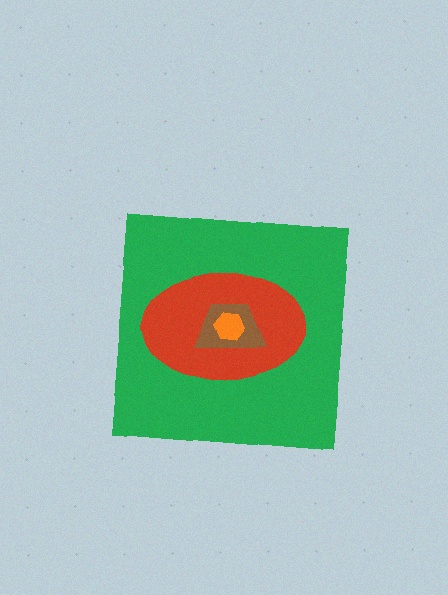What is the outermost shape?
The green square.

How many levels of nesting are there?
4.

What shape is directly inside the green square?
The red ellipse.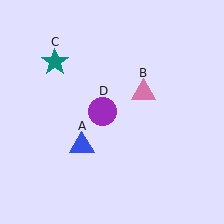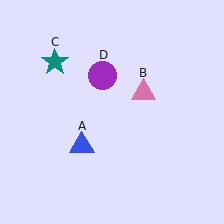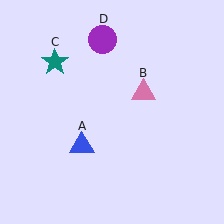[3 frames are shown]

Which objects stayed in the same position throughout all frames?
Blue triangle (object A) and pink triangle (object B) and teal star (object C) remained stationary.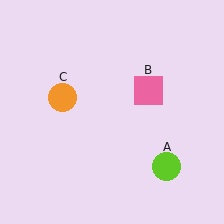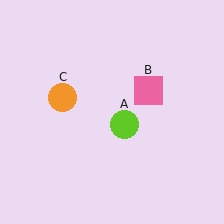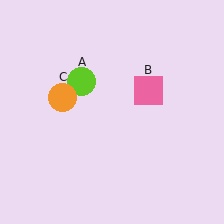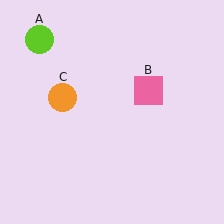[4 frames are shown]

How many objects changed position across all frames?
1 object changed position: lime circle (object A).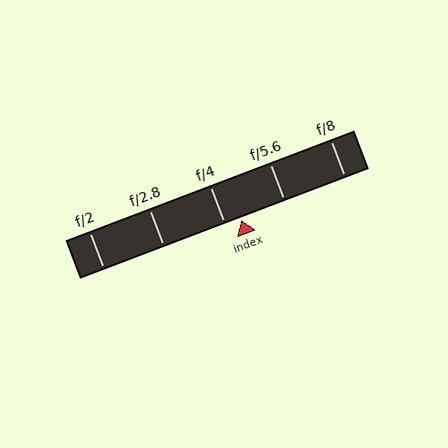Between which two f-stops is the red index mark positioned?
The index mark is between f/4 and f/5.6.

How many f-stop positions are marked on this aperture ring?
There are 5 f-stop positions marked.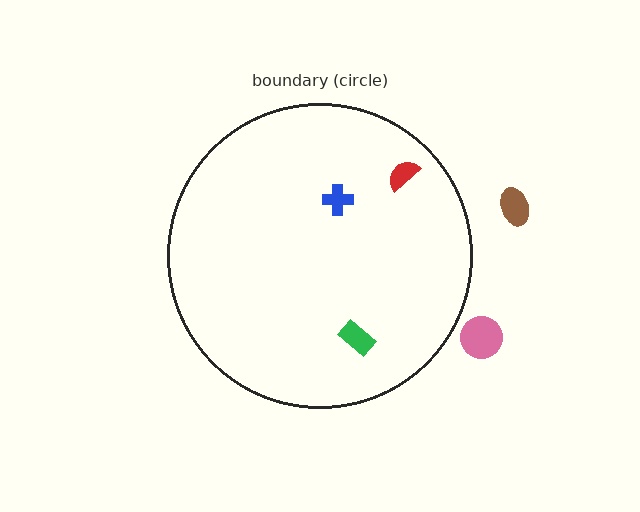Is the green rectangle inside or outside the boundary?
Inside.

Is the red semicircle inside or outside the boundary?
Inside.